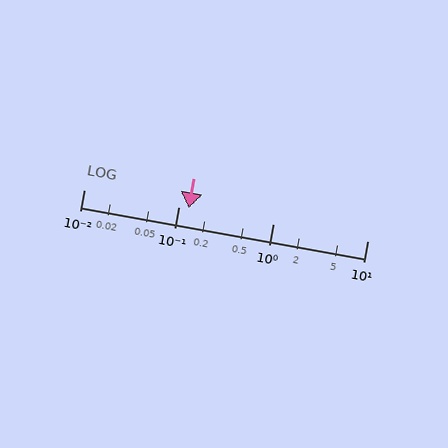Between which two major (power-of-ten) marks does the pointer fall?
The pointer is between 0.1 and 1.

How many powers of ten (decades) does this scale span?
The scale spans 3 decades, from 0.01 to 10.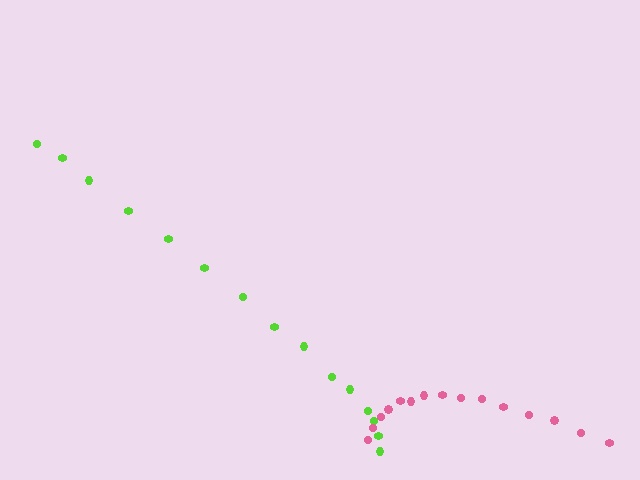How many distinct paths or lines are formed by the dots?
There are 2 distinct paths.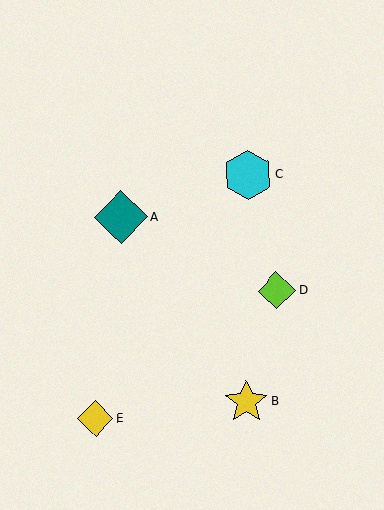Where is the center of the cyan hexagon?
The center of the cyan hexagon is at (248, 175).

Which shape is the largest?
The teal diamond (labeled A) is the largest.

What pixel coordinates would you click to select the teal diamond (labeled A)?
Click at (121, 217) to select the teal diamond A.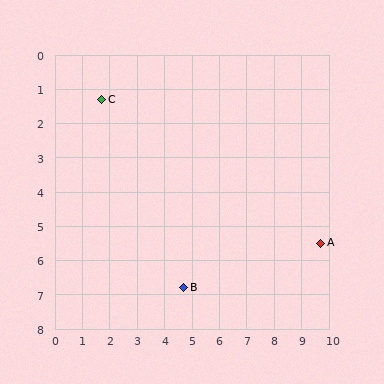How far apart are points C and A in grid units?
Points C and A are about 9.0 grid units apart.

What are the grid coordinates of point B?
Point B is at approximately (4.7, 6.8).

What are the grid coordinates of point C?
Point C is at approximately (1.7, 1.3).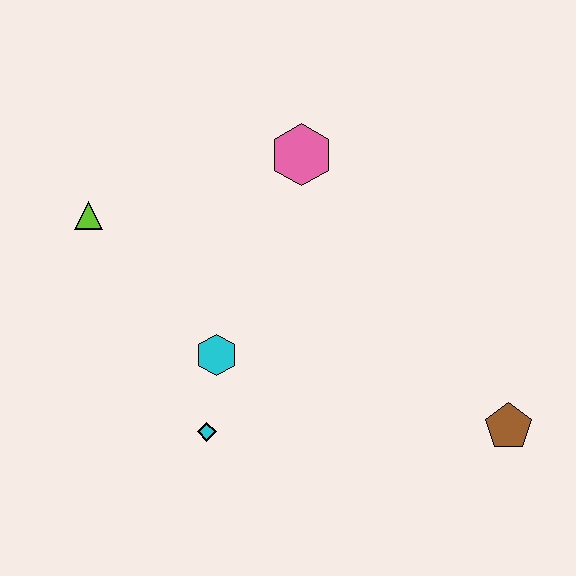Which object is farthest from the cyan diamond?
The brown pentagon is farthest from the cyan diamond.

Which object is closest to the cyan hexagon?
The cyan diamond is closest to the cyan hexagon.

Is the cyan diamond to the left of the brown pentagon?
Yes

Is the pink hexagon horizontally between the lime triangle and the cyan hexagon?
No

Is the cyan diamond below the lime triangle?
Yes